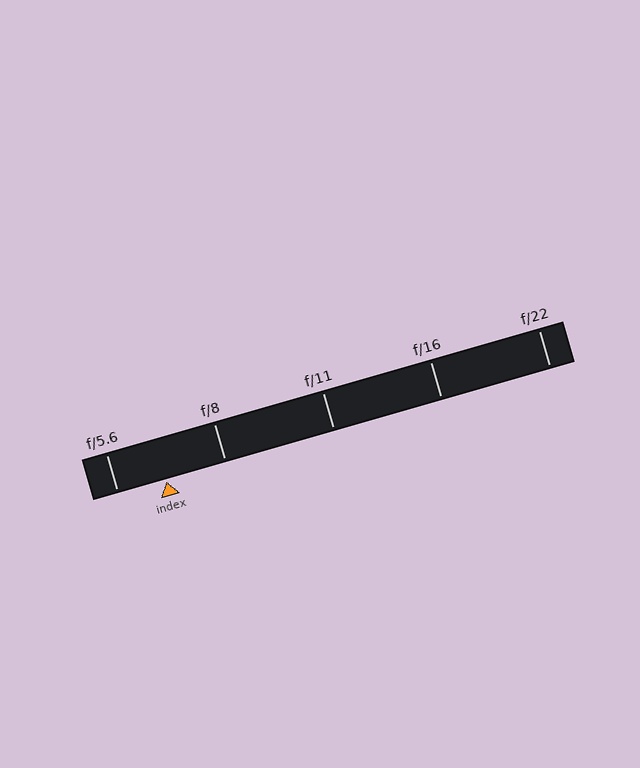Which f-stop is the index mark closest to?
The index mark is closest to f/5.6.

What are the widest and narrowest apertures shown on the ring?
The widest aperture shown is f/5.6 and the narrowest is f/22.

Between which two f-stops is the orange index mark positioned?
The index mark is between f/5.6 and f/8.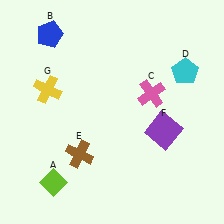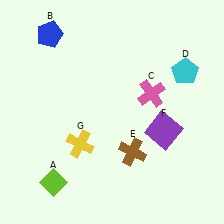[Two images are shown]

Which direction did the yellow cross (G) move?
The yellow cross (G) moved down.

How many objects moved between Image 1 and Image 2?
2 objects moved between the two images.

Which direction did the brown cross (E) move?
The brown cross (E) moved right.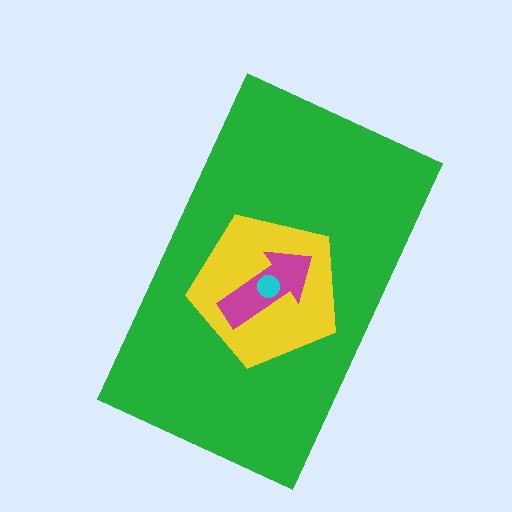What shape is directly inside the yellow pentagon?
The magenta arrow.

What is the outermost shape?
The green rectangle.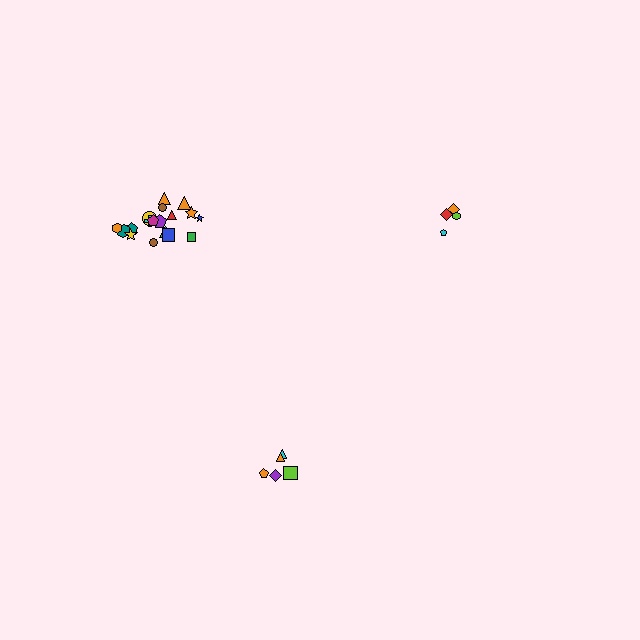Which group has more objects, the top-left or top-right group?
The top-left group.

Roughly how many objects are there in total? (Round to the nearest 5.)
Roughly 25 objects in total.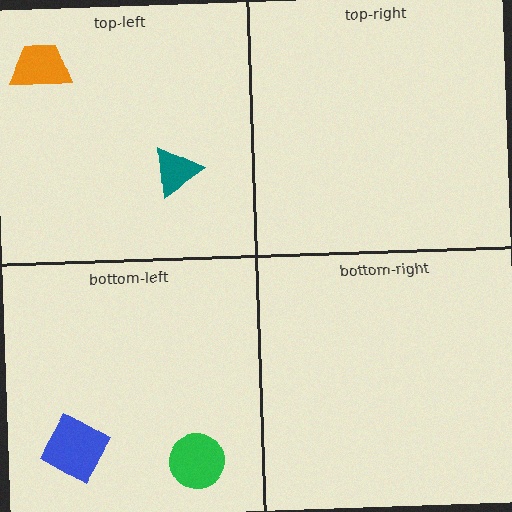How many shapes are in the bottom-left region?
2.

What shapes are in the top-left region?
The teal triangle, the orange trapezoid.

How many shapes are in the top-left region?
2.